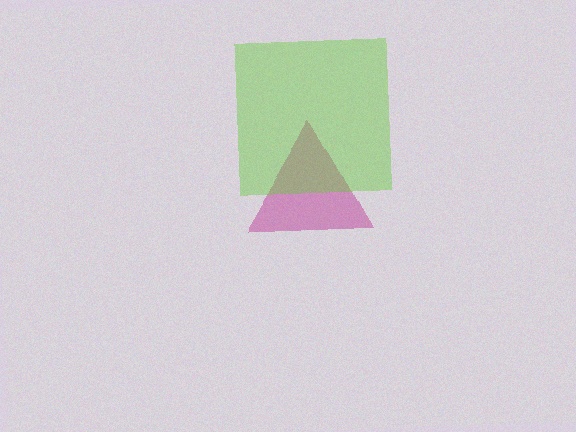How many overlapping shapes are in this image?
There are 2 overlapping shapes in the image.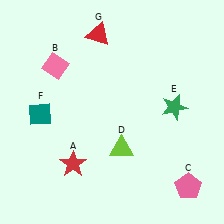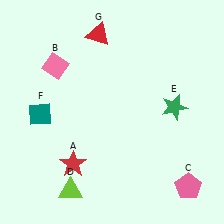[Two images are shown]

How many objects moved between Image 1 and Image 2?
1 object moved between the two images.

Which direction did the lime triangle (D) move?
The lime triangle (D) moved left.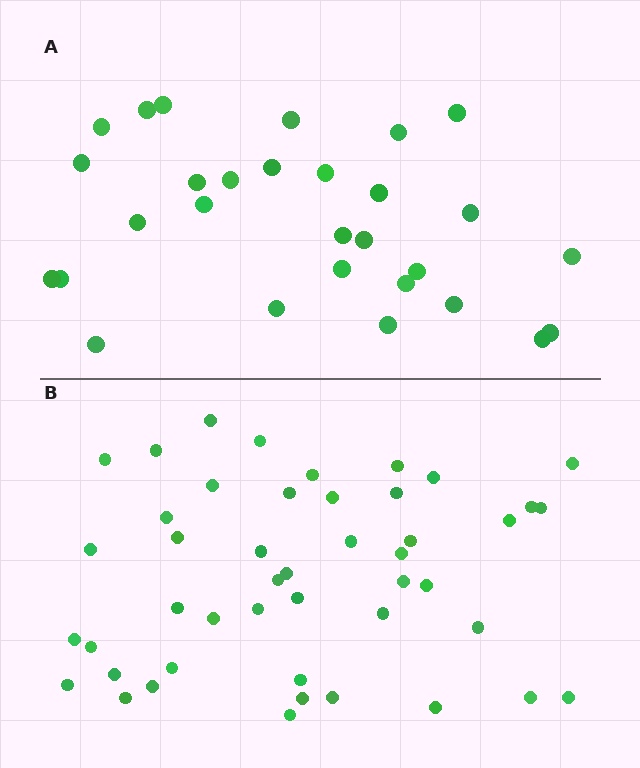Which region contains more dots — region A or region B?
Region B (the bottom region) has more dots.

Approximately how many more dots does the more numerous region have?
Region B has approximately 15 more dots than region A.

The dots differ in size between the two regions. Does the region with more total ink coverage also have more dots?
No. Region A has more total ink coverage because its dots are larger, but region B actually contains more individual dots. Total area can be misleading — the number of items is what matters here.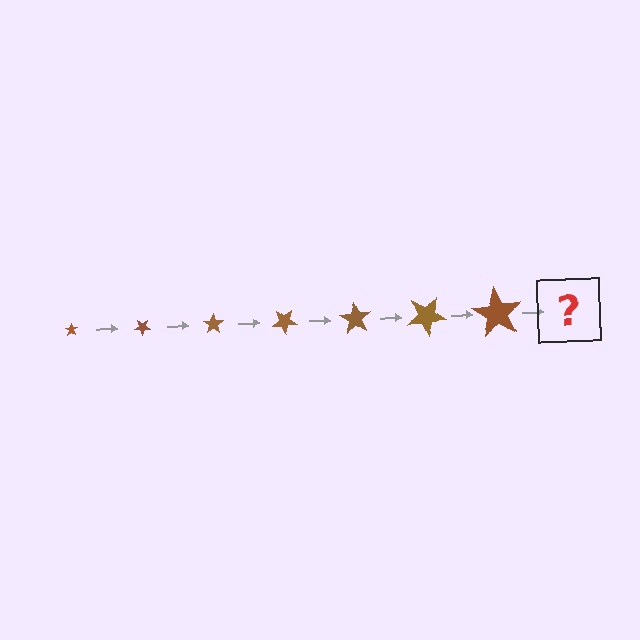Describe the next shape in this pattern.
It should be a star, larger than the previous one and rotated 245 degrees from the start.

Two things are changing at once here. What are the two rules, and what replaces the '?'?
The two rules are that the star grows larger each step and it rotates 35 degrees each step. The '?' should be a star, larger than the previous one and rotated 245 degrees from the start.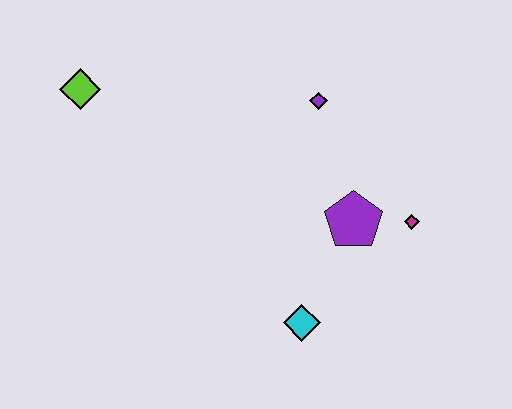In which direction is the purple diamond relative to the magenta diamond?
The purple diamond is above the magenta diamond.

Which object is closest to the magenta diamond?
The purple pentagon is closest to the magenta diamond.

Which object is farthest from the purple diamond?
The lime diamond is farthest from the purple diamond.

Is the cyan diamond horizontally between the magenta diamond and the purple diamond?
No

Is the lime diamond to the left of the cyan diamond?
Yes